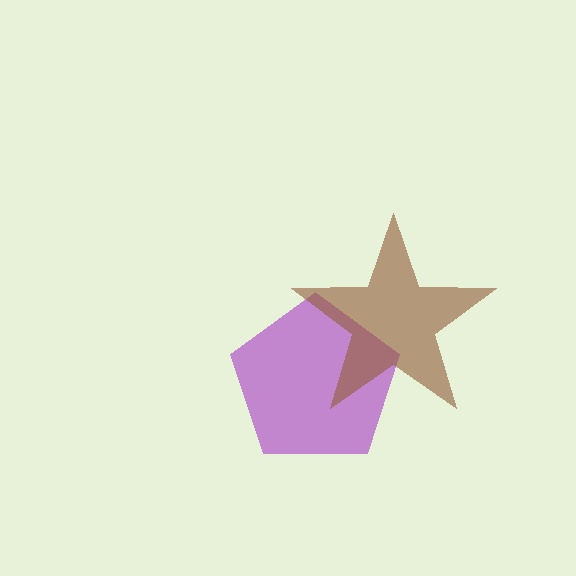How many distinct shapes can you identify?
There are 2 distinct shapes: a purple pentagon, a brown star.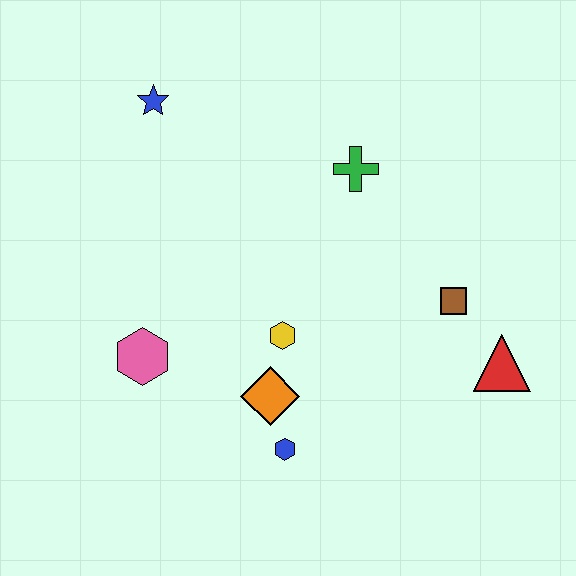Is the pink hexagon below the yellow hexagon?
Yes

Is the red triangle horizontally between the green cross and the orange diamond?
No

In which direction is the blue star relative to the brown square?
The blue star is to the left of the brown square.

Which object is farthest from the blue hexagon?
The blue star is farthest from the blue hexagon.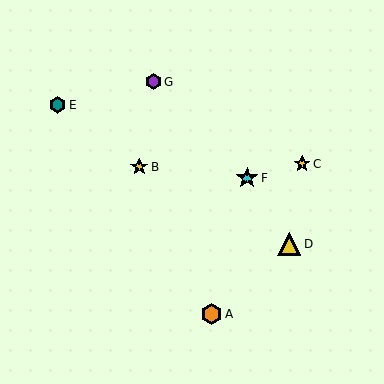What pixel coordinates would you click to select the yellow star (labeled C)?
Click at (302, 164) to select the yellow star C.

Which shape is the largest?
The yellow triangle (labeled D) is the largest.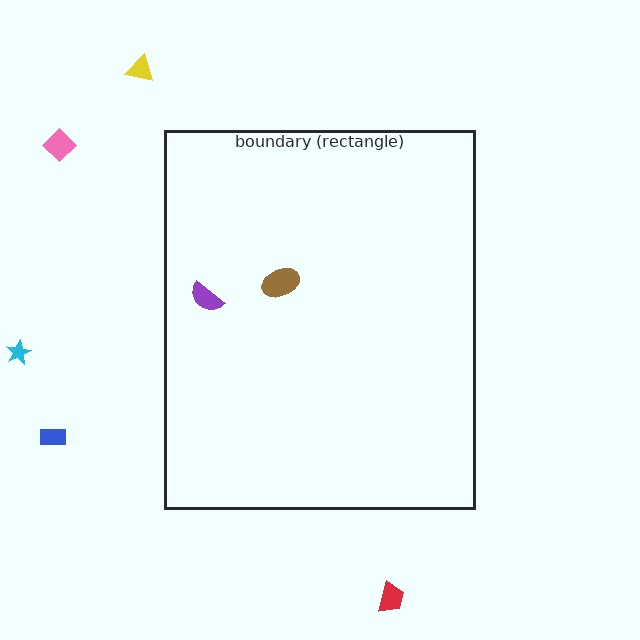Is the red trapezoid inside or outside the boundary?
Outside.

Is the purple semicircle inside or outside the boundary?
Inside.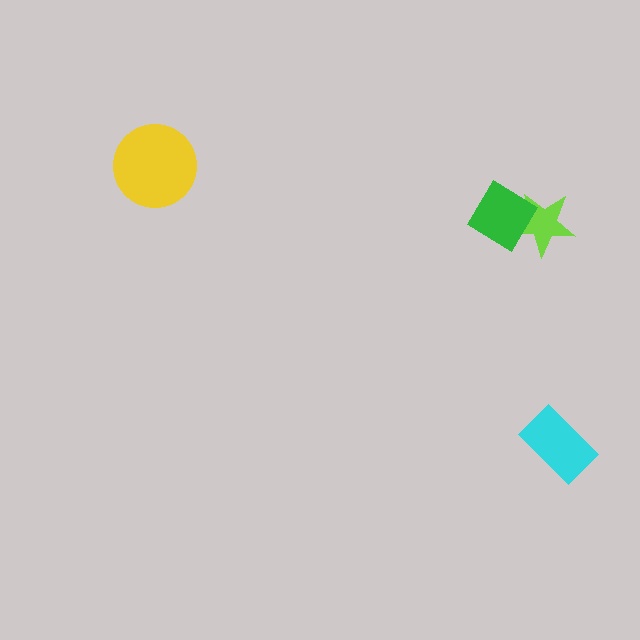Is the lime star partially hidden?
Yes, it is partially covered by another shape.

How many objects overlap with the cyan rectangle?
0 objects overlap with the cyan rectangle.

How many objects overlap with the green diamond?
1 object overlaps with the green diamond.